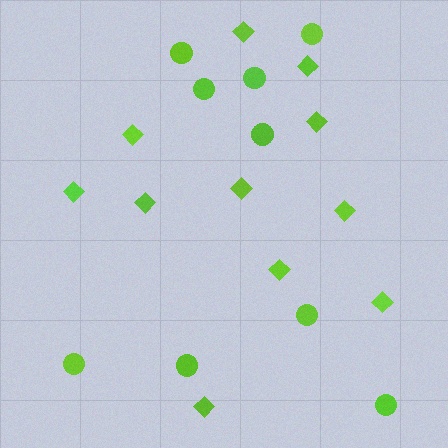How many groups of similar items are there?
There are 2 groups: one group of diamonds (11) and one group of circles (9).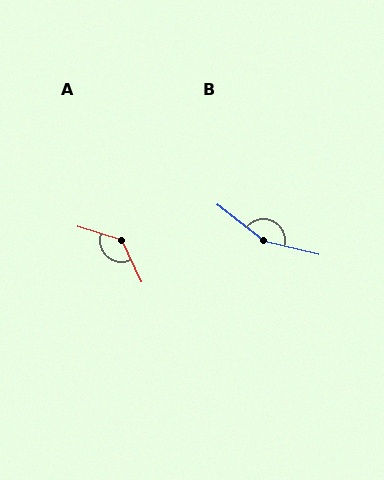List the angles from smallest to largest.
A (132°), B (156°).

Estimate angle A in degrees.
Approximately 132 degrees.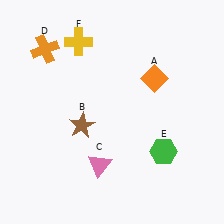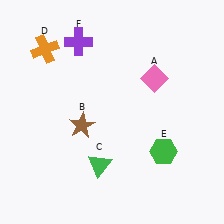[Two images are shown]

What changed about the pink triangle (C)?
In Image 1, C is pink. In Image 2, it changed to green.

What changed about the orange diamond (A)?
In Image 1, A is orange. In Image 2, it changed to pink.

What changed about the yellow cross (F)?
In Image 1, F is yellow. In Image 2, it changed to purple.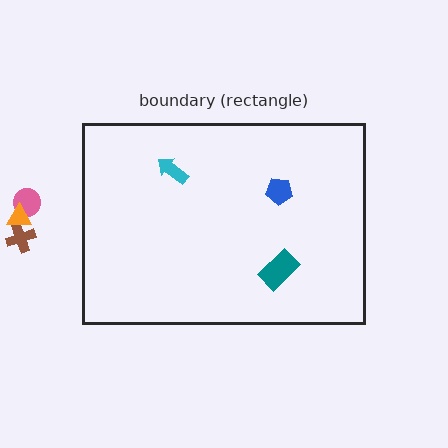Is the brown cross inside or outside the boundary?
Outside.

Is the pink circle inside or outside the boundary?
Outside.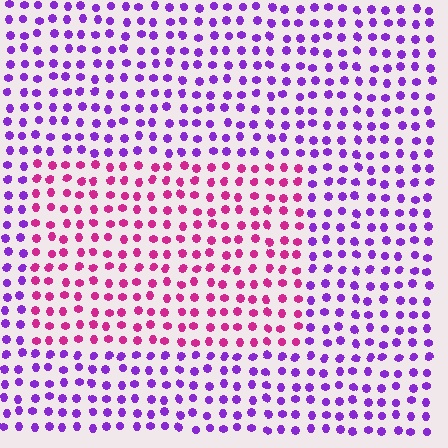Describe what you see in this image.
The image is filled with small purple elements in a uniform arrangement. A rectangle-shaped region is visible where the elements are tinted to a slightly different hue, forming a subtle color boundary.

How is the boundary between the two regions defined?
The boundary is defined purely by a slight shift in hue (about 49 degrees). Spacing, size, and orientation are identical on both sides.